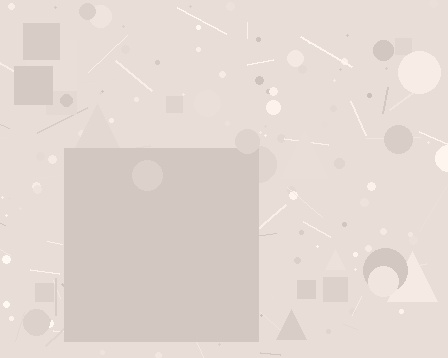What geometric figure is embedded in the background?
A square is embedded in the background.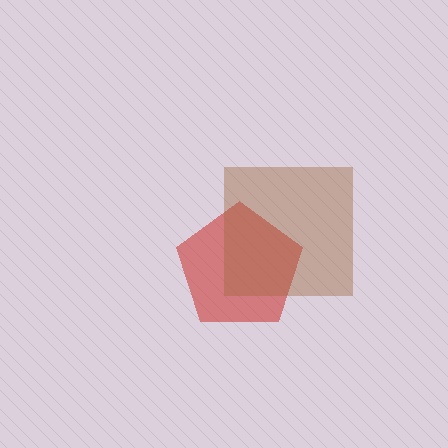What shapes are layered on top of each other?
The layered shapes are: a red pentagon, a brown square.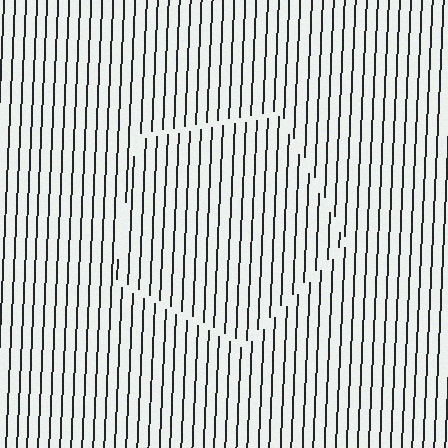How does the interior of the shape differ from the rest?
The interior of the shape contains the same grating, shifted by half a period — the contour is defined by the phase discontinuity where line-ends from the inner and outer gratings abut.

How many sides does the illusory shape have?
5 sides — the line-ends trace a pentagon.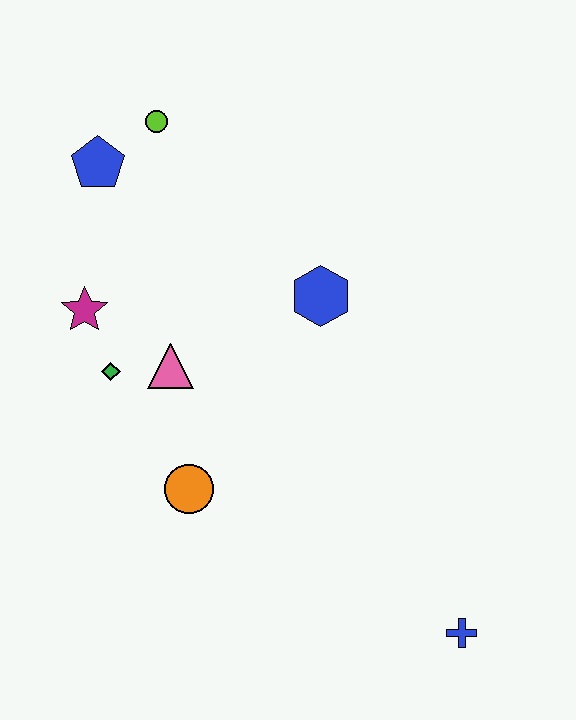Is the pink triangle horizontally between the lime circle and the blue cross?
Yes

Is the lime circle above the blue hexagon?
Yes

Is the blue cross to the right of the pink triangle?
Yes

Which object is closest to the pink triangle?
The green diamond is closest to the pink triangle.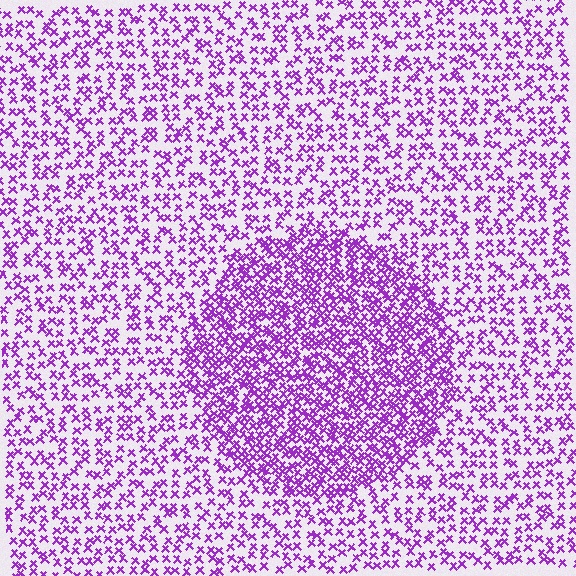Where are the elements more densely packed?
The elements are more densely packed inside the circle boundary.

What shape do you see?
I see a circle.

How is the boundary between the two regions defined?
The boundary is defined by a change in element density (approximately 2.1x ratio). All elements are the same color, size, and shape.